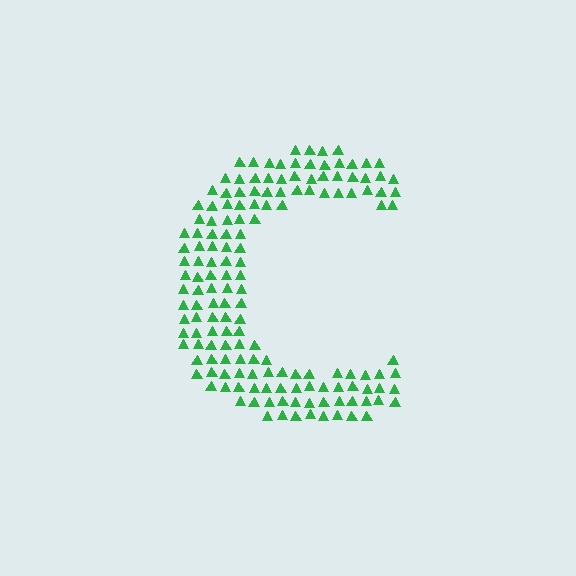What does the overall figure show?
The overall figure shows the letter C.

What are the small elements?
The small elements are triangles.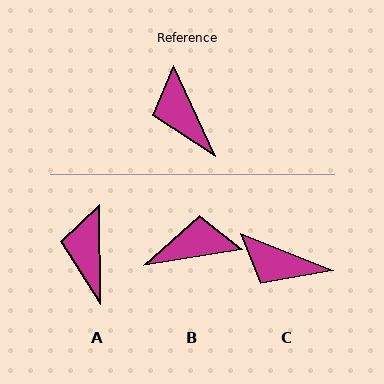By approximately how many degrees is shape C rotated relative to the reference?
Approximately 44 degrees counter-clockwise.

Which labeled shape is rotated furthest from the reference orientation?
B, about 105 degrees away.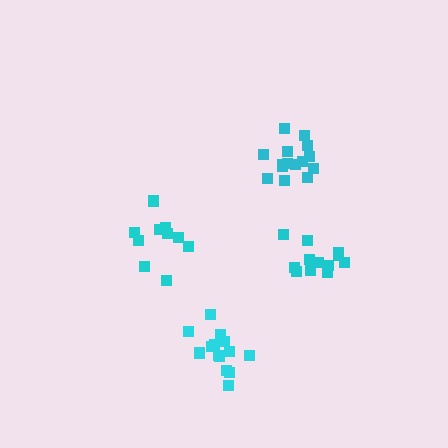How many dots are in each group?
Group 1: 12 dots, Group 2: 14 dots, Group 3: 10 dots, Group 4: 15 dots (51 total).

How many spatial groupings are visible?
There are 4 spatial groupings.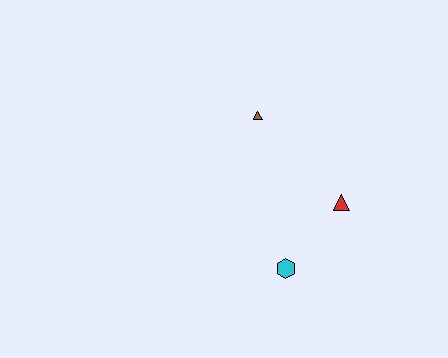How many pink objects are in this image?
There are no pink objects.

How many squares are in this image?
There are no squares.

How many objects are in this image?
There are 3 objects.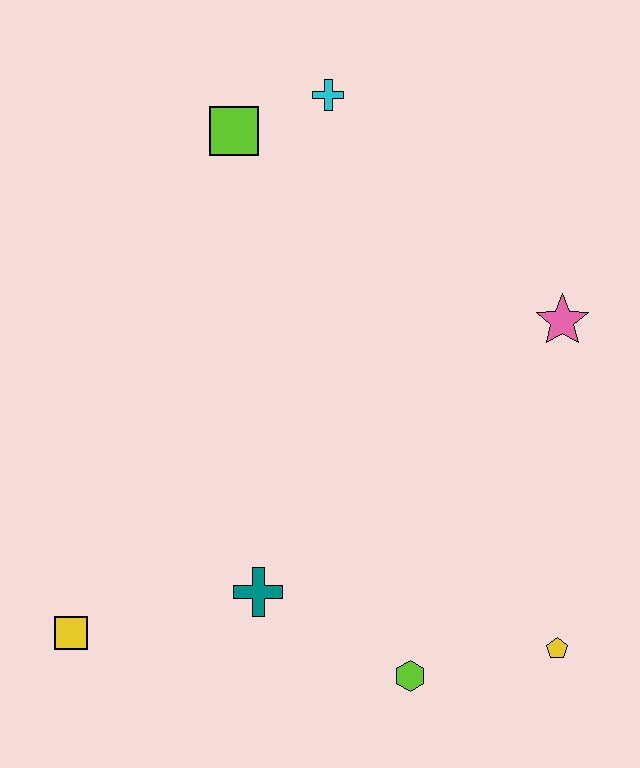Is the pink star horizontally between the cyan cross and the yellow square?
No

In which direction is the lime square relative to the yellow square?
The lime square is above the yellow square.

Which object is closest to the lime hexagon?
The yellow pentagon is closest to the lime hexagon.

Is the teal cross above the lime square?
No